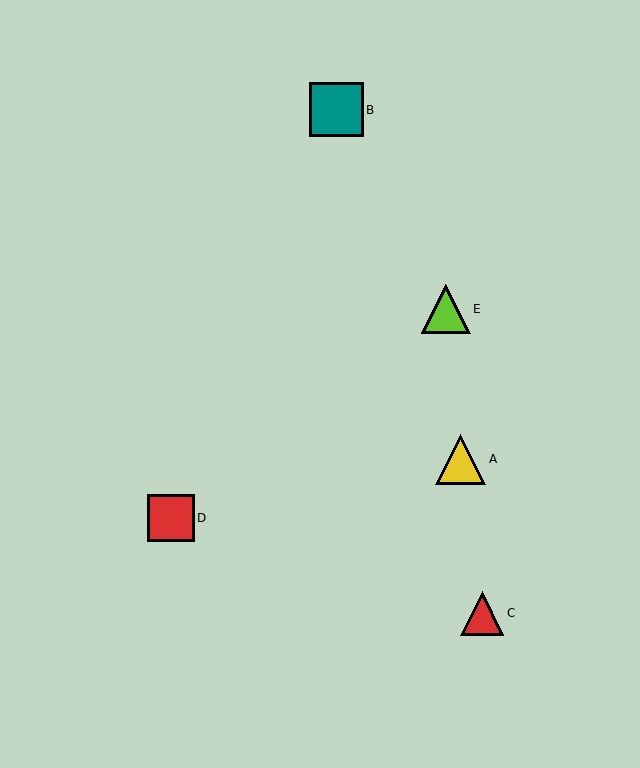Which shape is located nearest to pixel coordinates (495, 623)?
The red triangle (labeled C) at (482, 613) is nearest to that location.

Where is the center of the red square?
The center of the red square is at (171, 518).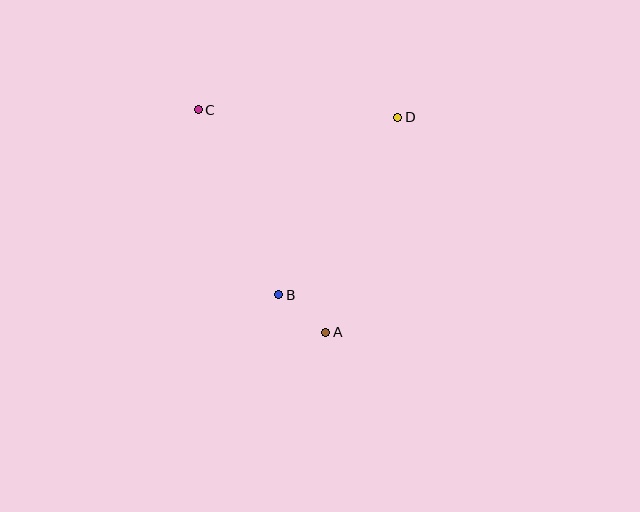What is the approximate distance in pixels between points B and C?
The distance between B and C is approximately 202 pixels.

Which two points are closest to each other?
Points A and B are closest to each other.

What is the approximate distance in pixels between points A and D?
The distance between A and D is approximately 227 pixels.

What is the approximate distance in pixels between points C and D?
The distance between C and D is approximately 200 pixels.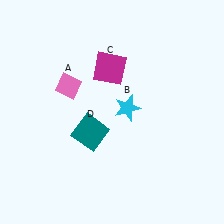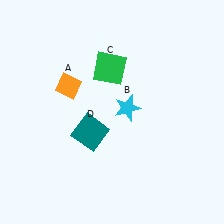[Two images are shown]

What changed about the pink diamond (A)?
In Image 1, A is pink. In Image 2, it changed to orange.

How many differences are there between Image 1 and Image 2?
There are 2 differences between the two images.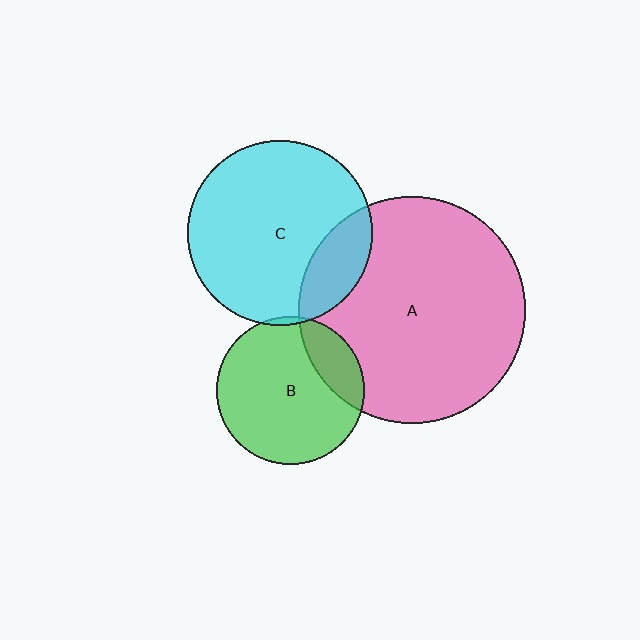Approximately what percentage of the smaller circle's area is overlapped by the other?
Approximately 20%.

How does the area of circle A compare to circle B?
Approximately 2.4 times.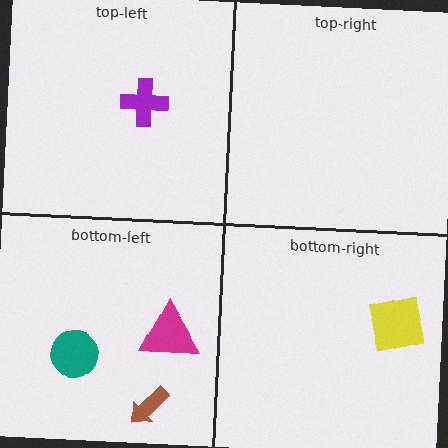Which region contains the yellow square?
The bottom-right region.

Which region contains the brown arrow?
The bottom-left region.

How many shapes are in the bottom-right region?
1.